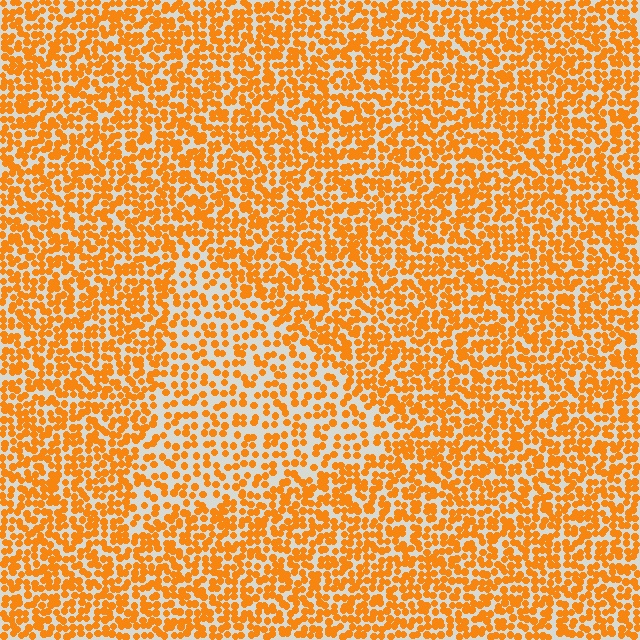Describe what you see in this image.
The image contains small orange elements arranged at two different densities. A triangle-shaped region is visible where the elements are less densely packed than the surrounding area.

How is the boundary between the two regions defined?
The boundary is defined by a change in element density (approximately 1.7x ratio). All elements are the same color, size, and shape.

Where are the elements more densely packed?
The elements are more densely packed outside the triangle boundary.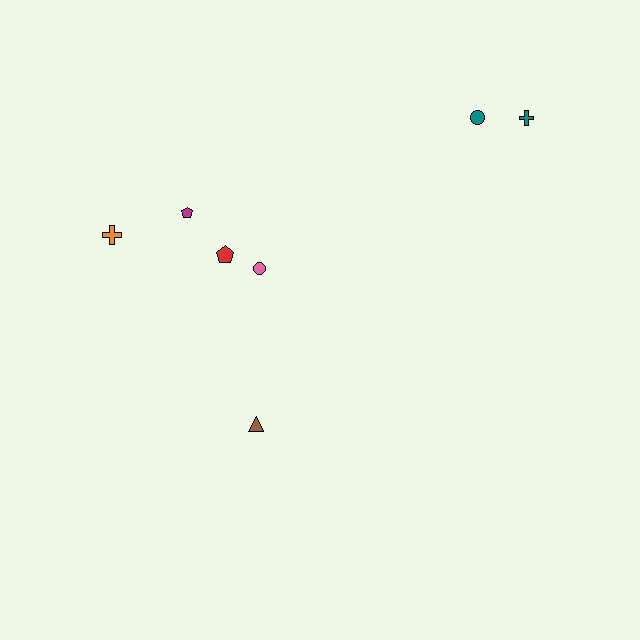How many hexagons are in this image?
There are no hexagons.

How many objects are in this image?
There are 7 objects.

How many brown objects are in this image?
There is 1 brown object.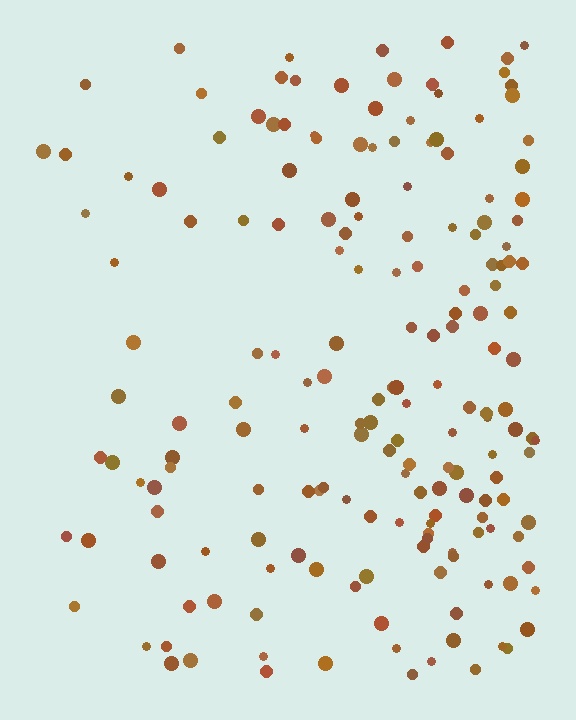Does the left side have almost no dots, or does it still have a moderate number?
Still a moderate number, just noticeably fewer than the right.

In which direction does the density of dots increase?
From left to right, with the right side densest.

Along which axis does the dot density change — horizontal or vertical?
Horizontal.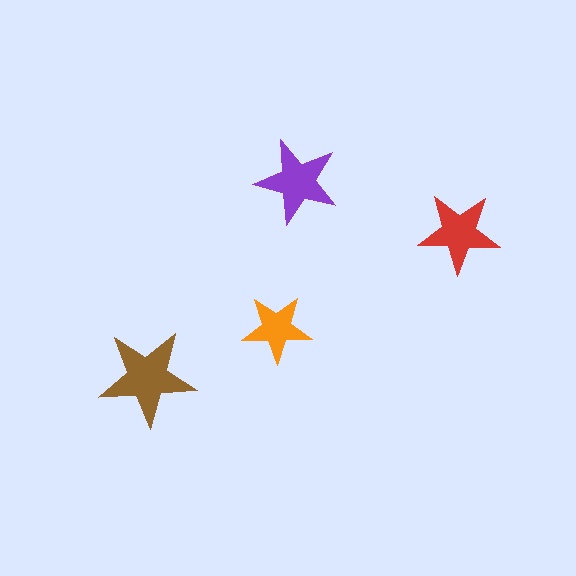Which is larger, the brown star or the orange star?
The brown one.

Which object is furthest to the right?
The red star is rightmost.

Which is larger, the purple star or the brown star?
The brown one.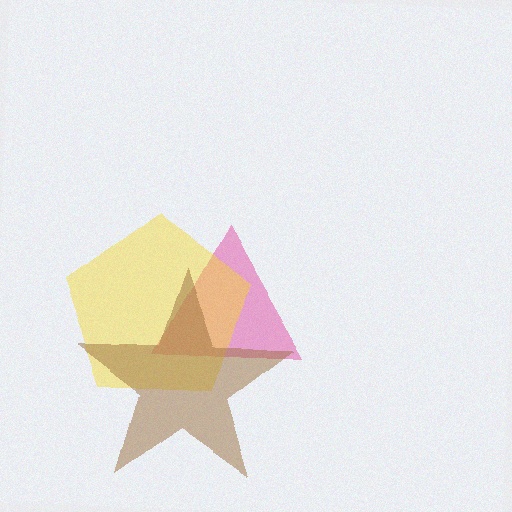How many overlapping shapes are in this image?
There are 3 overlapping shapes in the image.